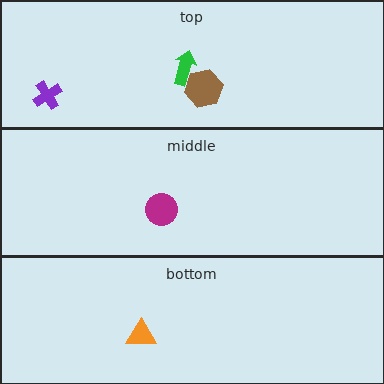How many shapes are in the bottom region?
1.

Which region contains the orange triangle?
The bottom region.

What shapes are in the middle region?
The magenta circle.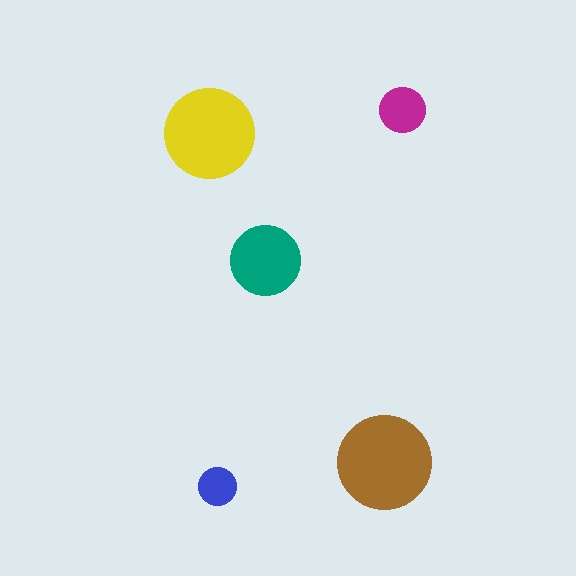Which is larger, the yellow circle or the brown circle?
The brown one.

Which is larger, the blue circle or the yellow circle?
The yellow one.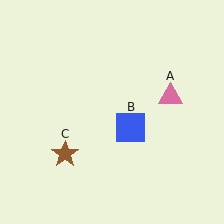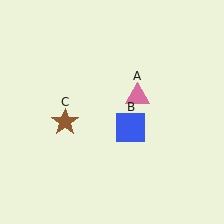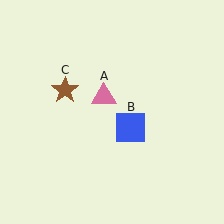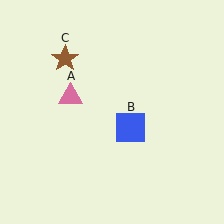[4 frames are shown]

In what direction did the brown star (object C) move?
The brown star (object C) moved up.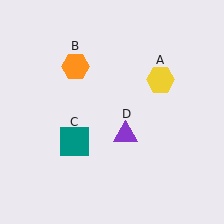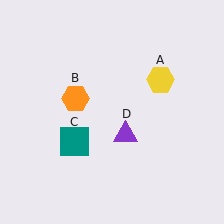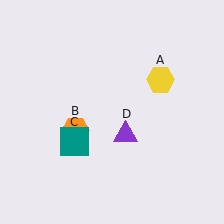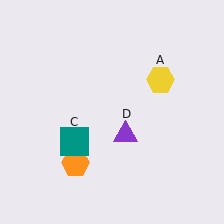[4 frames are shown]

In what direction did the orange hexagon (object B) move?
The orange hexagon (object B) moved down.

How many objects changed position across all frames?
1 object changed position: orange hexagon (object B).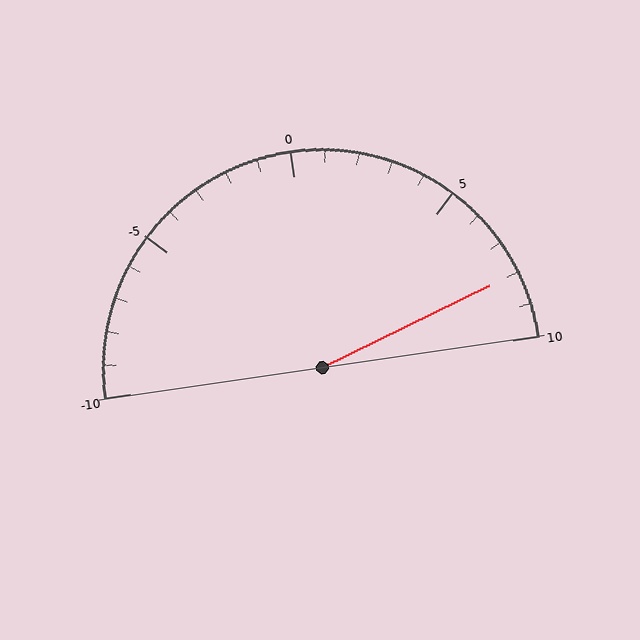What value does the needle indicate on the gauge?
The needle indicates approximately 8.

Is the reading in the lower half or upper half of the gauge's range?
The reading is in the upper half of the range (-10 to 10).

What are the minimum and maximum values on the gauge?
The gauge ranges from -10 to 10.